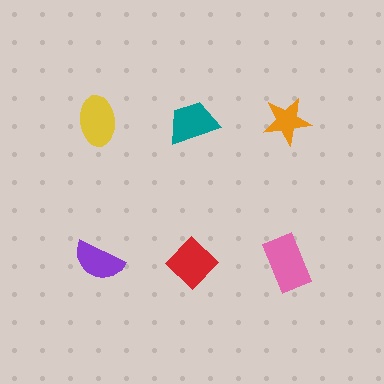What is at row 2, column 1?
A purple semicircle.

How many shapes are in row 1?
3 shapes.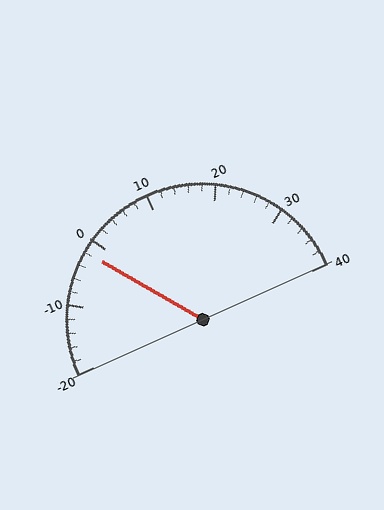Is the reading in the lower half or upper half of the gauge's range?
The reading is in the lower half of the range (-20 to 40).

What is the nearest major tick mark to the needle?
The nearest major tick mark is 0.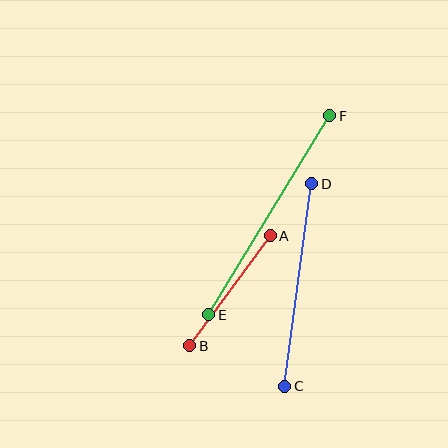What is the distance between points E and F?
The distance is approximately 233 pixels.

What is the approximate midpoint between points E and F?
The midpoint is at approximately (269, 215) pixels.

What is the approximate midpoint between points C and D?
The midpoint is at approximately (298, 285) pixels.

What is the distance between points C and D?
The distance is approximately 204 pixels.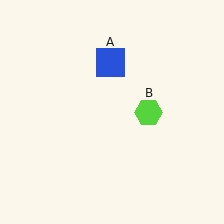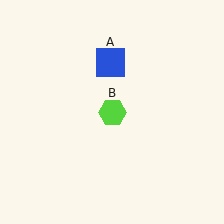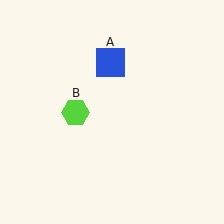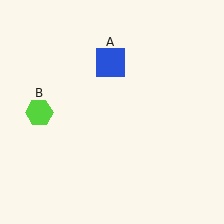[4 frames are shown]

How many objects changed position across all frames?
1 object changed position: lime hexagon (object B).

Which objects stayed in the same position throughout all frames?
Blue square (object A) remained stationary.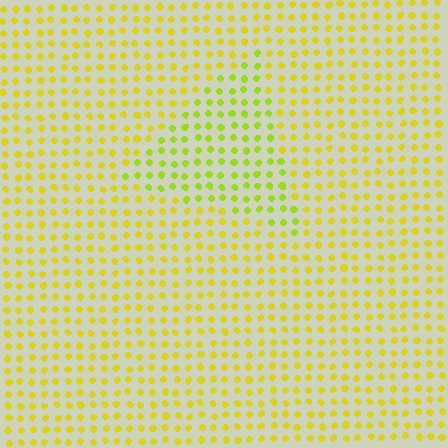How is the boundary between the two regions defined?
The boundary is defined purely by a slight shift in hue (about 24 degrees). Spacing, size, and orientation are identical on both sides.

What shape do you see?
I see a triangle.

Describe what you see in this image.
The image is filled with small yellow elements in a uniform arrangement. A triangle-shaped region is visible where the elements are tinted to a slightly different hue, forming a subtle color boundary.